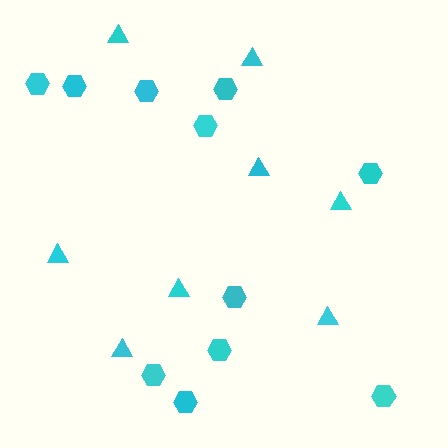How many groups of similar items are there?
There are 2 groups: one group of triangles (8) and one group of hexagons (11).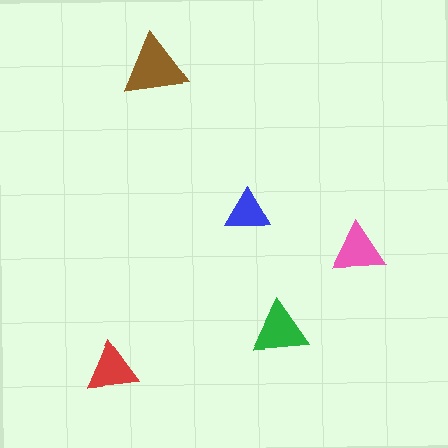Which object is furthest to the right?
The pink triangle is rightmost.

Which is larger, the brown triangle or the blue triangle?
The brown one.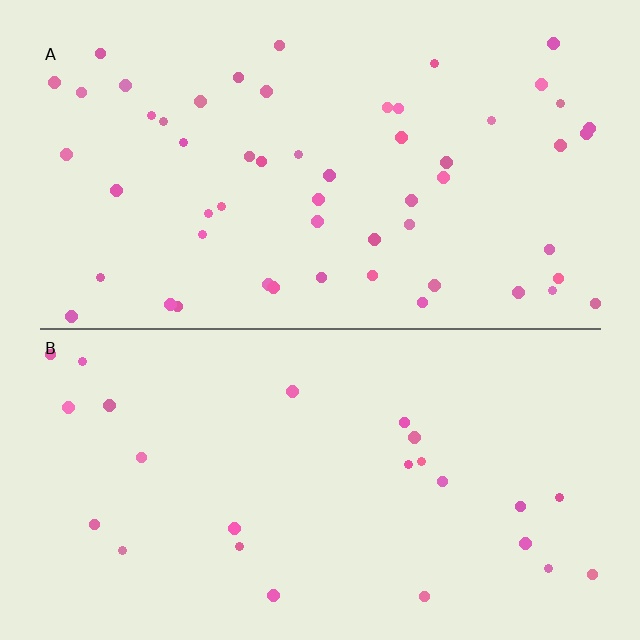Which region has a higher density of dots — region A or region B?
A (the top).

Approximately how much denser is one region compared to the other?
Approximately 2.3× — region A over region B.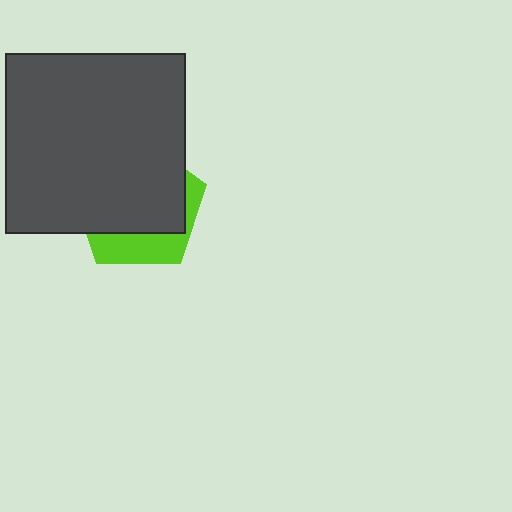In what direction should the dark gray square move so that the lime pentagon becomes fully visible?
The dark gray square should move up. That is the shortest direction to clear the overlap and leave the lime pentagon fully visible.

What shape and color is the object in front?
The object in front is a dark gray square.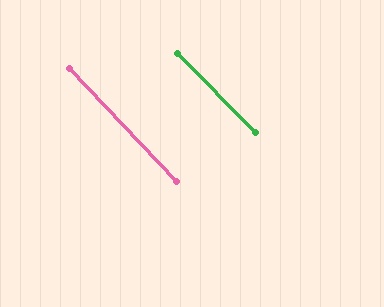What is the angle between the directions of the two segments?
Approximately 1 degree.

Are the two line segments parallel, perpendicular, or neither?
Parallel — their directions differ by only 1.3°.